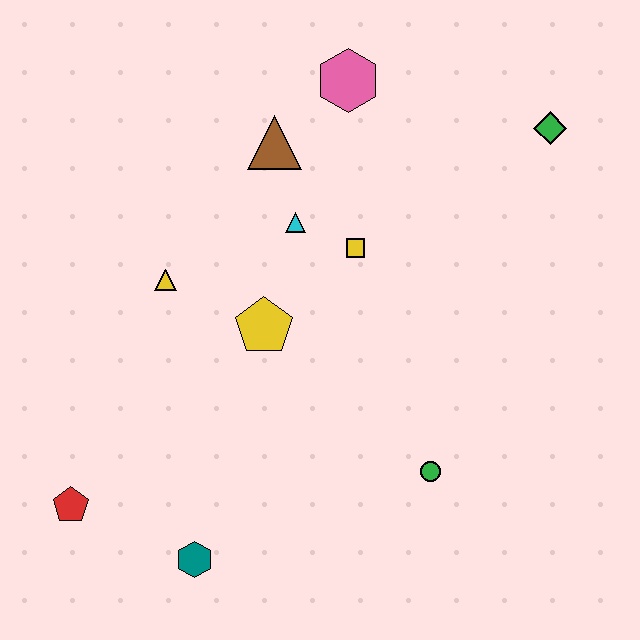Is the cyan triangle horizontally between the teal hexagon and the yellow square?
Yes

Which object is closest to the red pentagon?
The teal hexagon is closest to the red pentagon.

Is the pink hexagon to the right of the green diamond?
No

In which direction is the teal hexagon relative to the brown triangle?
The teal hexagon is below the brown triangle.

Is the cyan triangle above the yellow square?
Yes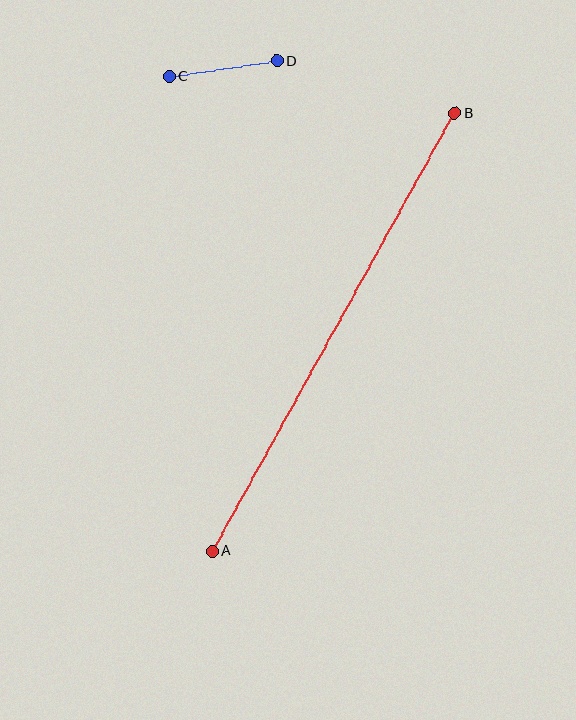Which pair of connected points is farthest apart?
Points A and B are farthest apart.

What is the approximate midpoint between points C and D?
The midpoint is at approximately (223, 69) pixels.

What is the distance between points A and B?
The distance is approximately 501 pixels.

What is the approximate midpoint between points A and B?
The midpoint is at approximately (334, 332) pixels.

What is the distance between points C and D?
The distance is approximately 109 pixels.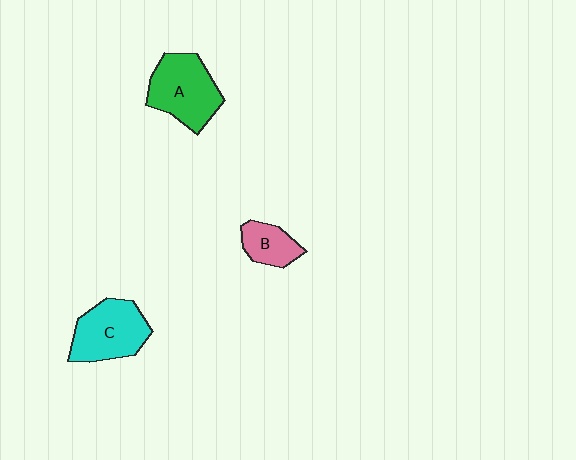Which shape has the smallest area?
Shape B (pink).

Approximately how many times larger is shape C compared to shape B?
Approximately 1.9 times.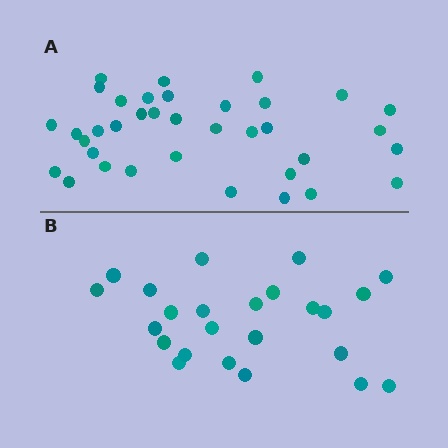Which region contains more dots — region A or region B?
Region A (the top region) has more dots.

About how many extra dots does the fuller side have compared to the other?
Region A has roughly 12 or so more dots than region B.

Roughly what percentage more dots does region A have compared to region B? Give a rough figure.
About 50% more.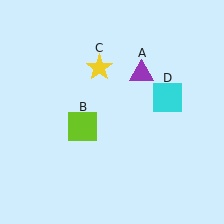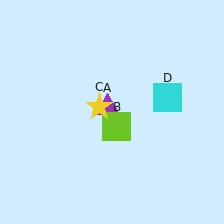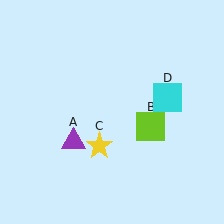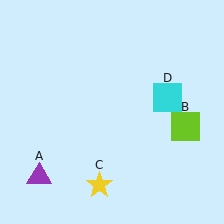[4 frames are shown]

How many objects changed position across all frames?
3 objects changed position: purple triangle (object A), lime square (object B), yellow star (object C).